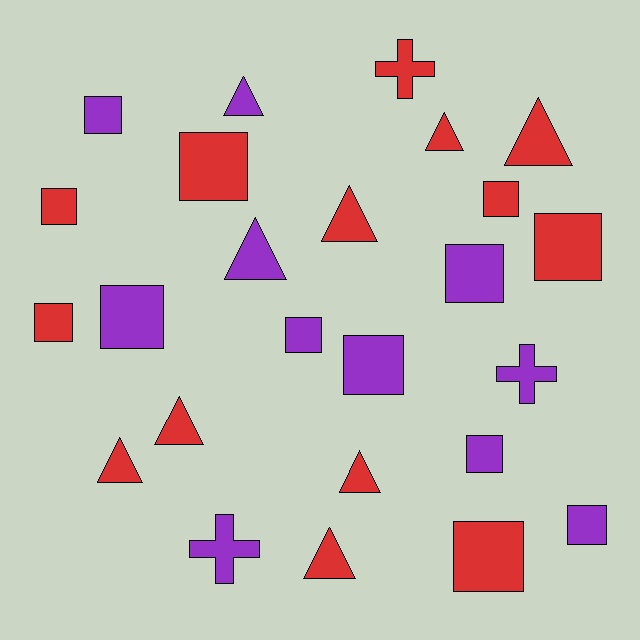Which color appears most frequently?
Red, with 14 objects.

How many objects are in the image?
There are 25 objects.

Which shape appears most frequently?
Square, with 13 objects.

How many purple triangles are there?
There are 2 purple triangles.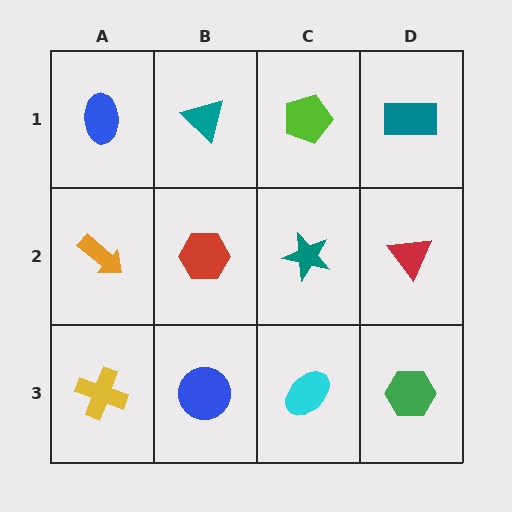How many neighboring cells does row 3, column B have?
3.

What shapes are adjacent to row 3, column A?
An orange arrow (row 2, column A), a blue circle (row 3, column B).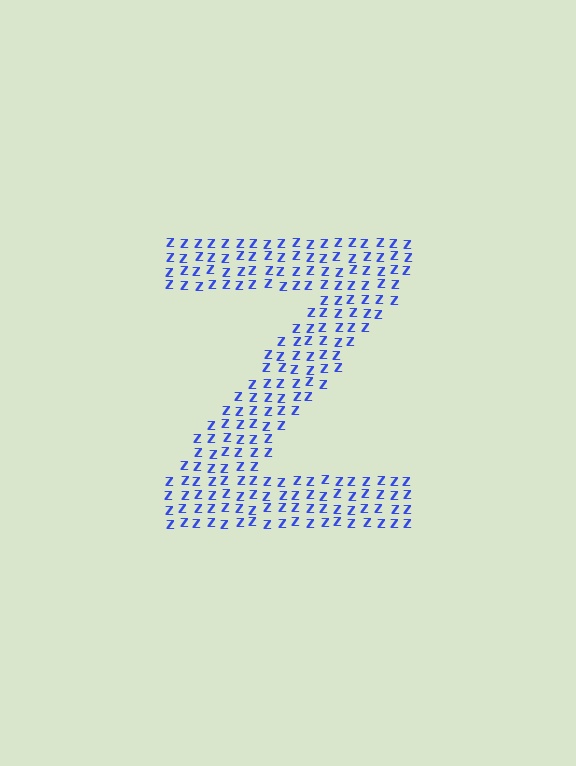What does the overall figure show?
The overall figure shows the letter Z.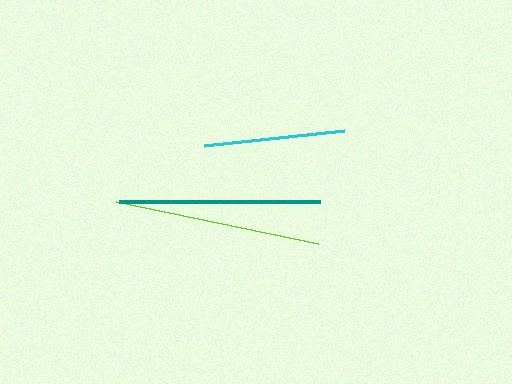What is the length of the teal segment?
The teal segment is approximately 201 pixels long.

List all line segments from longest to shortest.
From longest to shortest: lime, teal, cyan.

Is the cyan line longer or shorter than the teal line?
The teal line is longer than the cyan line.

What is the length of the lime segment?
The lime segment is approximately 206 pixels long.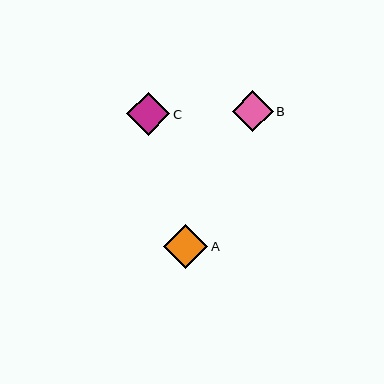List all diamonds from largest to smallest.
From largest to smallest: A, C, B.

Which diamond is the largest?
Diamond A is the largest with a size of approximately 44 pixels.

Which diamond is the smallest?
Diamond B is the smallest with a size of approximately 41 pixels.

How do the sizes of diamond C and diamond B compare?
Diamond C and diamond B are approximately the same size.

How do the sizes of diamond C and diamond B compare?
Diamond C and diamond B are approximately the same size.